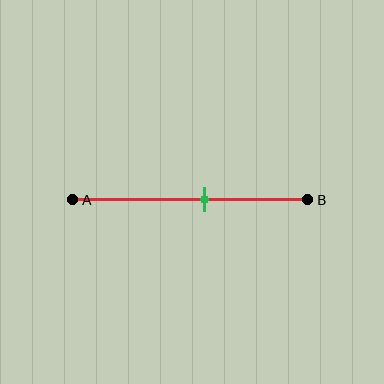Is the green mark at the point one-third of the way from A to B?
No, the mark is at about 55% from A, not at the 33% one-third point.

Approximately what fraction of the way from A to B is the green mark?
The green mark is approximately 55% of the way from A to B.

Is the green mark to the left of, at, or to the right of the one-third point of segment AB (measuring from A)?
The green mark is to the right of the one-third point of segment AB.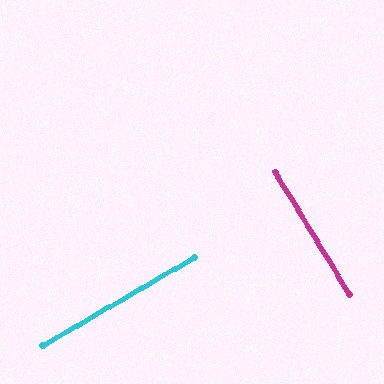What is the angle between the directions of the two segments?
Approximately 89 degrees.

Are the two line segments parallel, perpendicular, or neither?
Perpendicular — they meet at approximately 89°.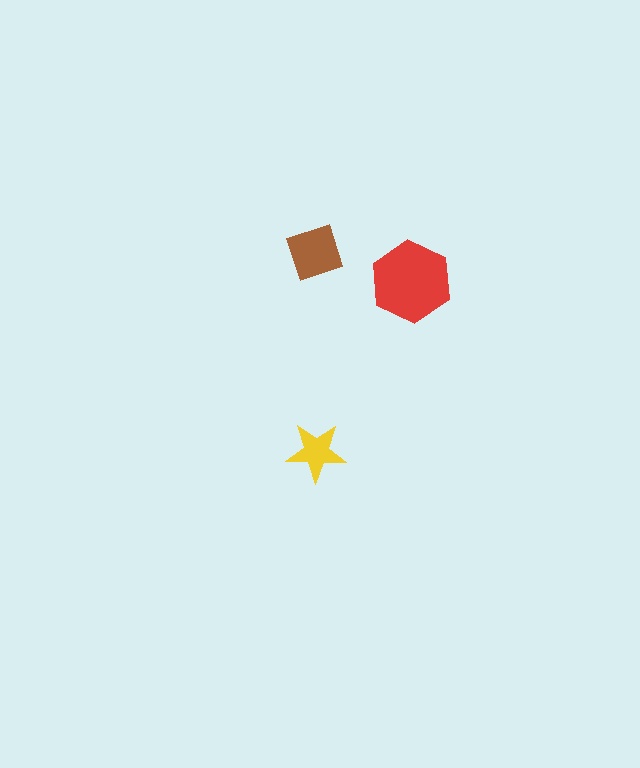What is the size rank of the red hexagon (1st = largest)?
1st.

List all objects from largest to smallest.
The red hexagon, the brown diamond, the yellow star.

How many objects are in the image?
There are 3 objects in the image.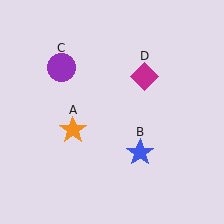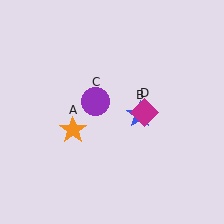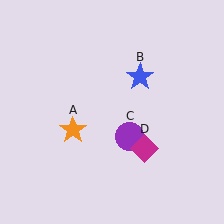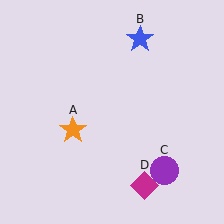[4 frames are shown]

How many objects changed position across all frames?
3 objects changed position: blue star (object B), purple circle (object C), magenta diamond (object D).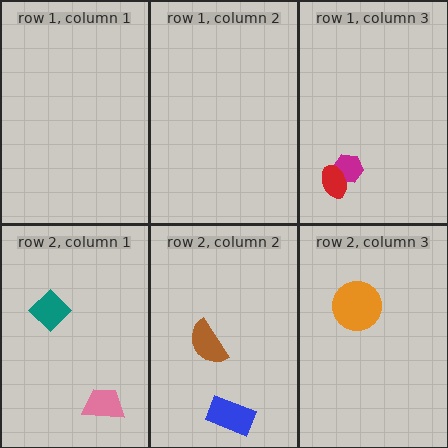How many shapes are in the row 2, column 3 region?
1.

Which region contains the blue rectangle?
The row 2, column 2 region.